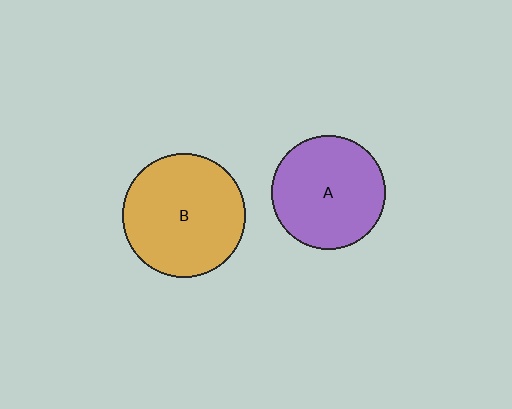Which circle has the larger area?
Circle B (orange).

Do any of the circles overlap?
No, none of the circles overlap.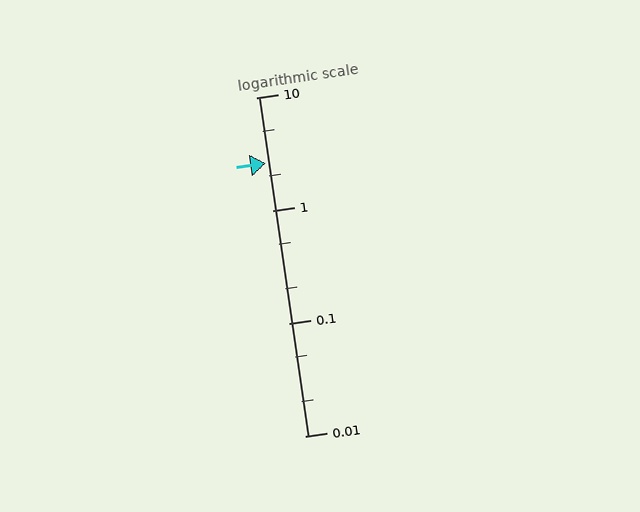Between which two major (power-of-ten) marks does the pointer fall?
The pointer is between 1 and 10.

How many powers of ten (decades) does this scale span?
The scale spans 3 decades, from 0.01 to 10.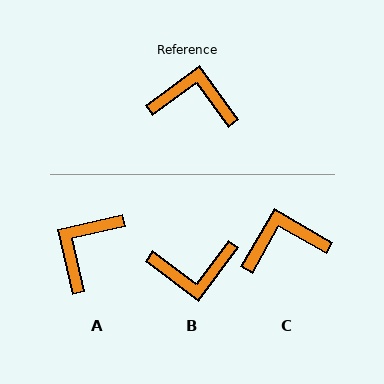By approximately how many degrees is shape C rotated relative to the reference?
Approximately 24 degrees counter-clockwise.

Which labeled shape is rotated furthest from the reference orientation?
B, about 163 degrees away.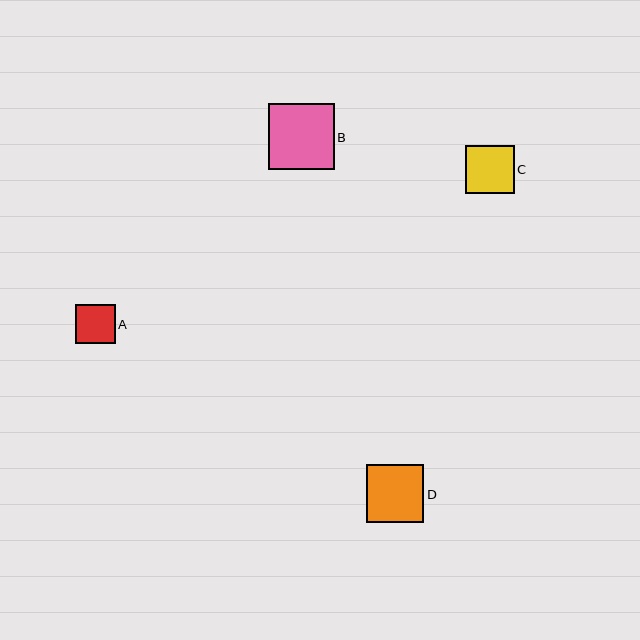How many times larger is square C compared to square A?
Square C is approximately 1.2 times the size of square A.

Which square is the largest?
Square B is the largest with a size of approximately 66 pixels.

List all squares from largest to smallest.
From largest to smallest: B, D, C, A.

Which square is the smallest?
Square A is the smallest with a size of approximately 39 pixels.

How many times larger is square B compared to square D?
Square B is approximately 1.1 times the size of square D.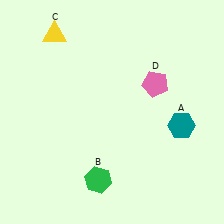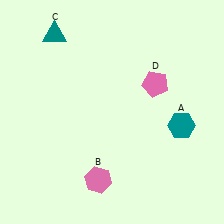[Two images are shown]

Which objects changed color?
B changed from green to pink. C changed from yellow to teal.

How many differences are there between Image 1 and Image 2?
There are 2 differences between the two images.